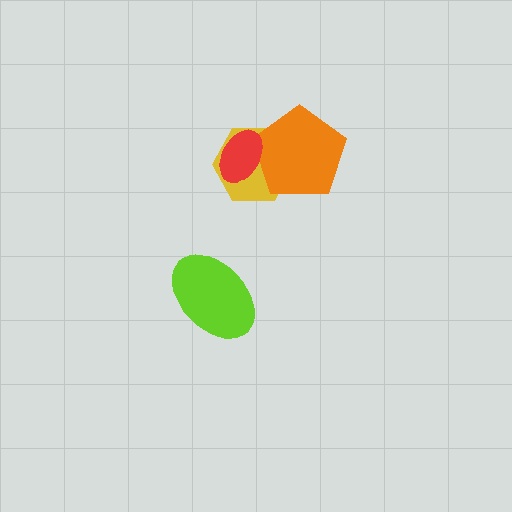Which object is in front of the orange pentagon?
The red ellipse is in front of the orange pentagon.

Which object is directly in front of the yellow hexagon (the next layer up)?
The orange pentagon is directly in front of the yellow hexagon.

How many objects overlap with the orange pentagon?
2 objects overlap with the orange pentagon.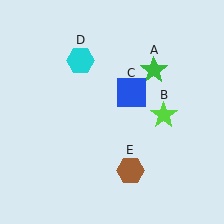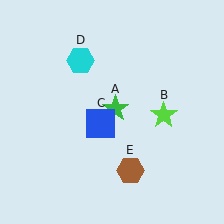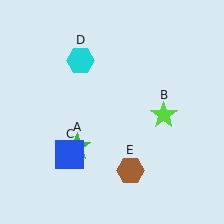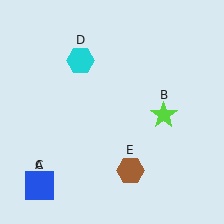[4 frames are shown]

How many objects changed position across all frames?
2 objects changed position: green star (object A), blue square (object C).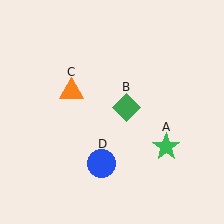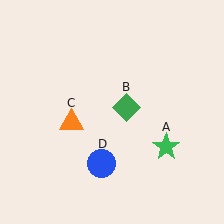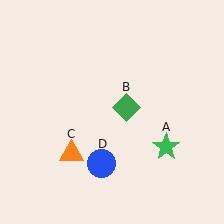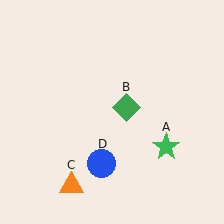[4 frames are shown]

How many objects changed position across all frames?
1 object changed position: orange triangle (object C).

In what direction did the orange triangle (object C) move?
The orange triangle (object C) moved down.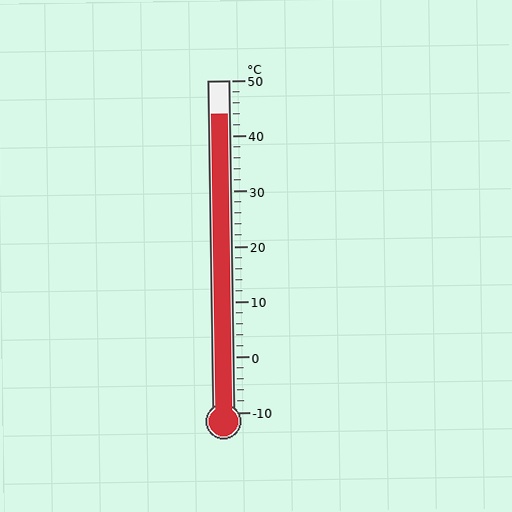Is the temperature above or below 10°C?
The temperature is above 10°C.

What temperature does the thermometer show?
The thermometer shows approximately 44°C.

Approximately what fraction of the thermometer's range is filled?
The thermometer is filled to approximately 90% of its range.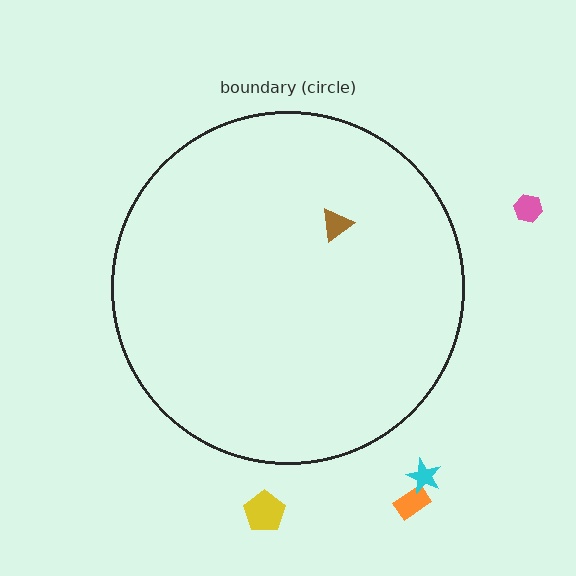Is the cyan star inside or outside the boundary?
Outside.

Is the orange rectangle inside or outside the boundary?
Outside.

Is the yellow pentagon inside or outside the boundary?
Outside.